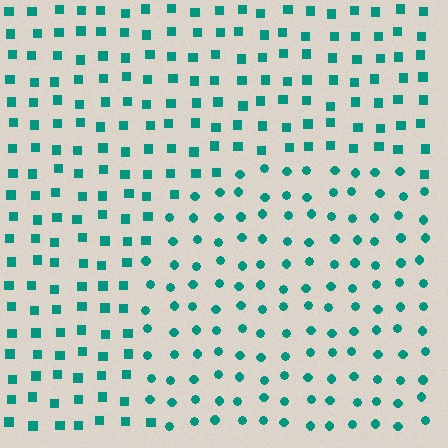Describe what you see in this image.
The image is filled with small teal elements arranged in a uniform grid. A circle-shaped region contains circles, while the surrounding area contains squares. The boundary is defined purely by the change in element shape.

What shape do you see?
I see a circle.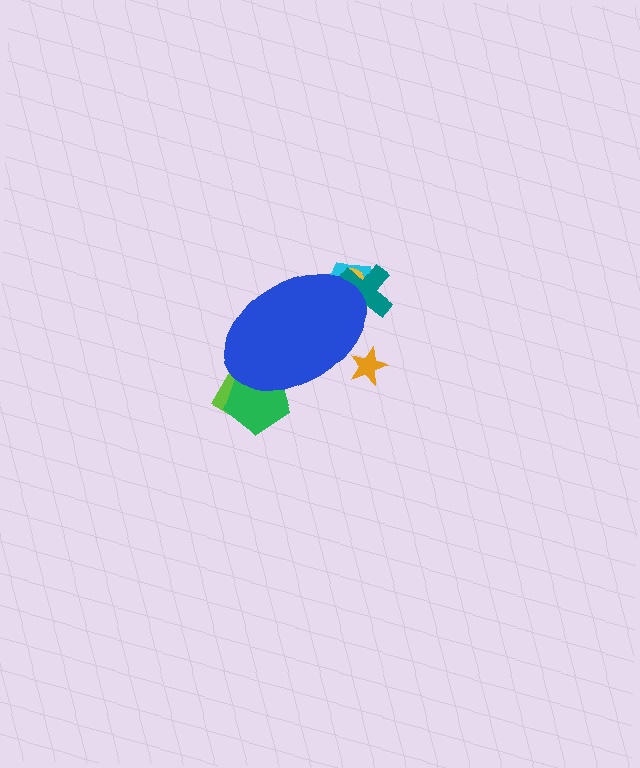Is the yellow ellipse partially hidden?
Yes, the yellow ellipse is partially hidden behind the blue ellipse.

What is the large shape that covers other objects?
A blue ellipse.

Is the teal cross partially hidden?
Yes, the teal cross is partially hidden behind the blue ellipse.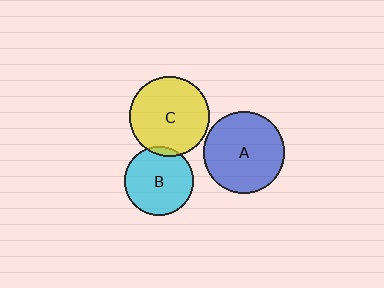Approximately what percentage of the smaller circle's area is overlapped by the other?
Approximately 5%.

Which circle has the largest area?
Circle A (blue).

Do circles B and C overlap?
Yes.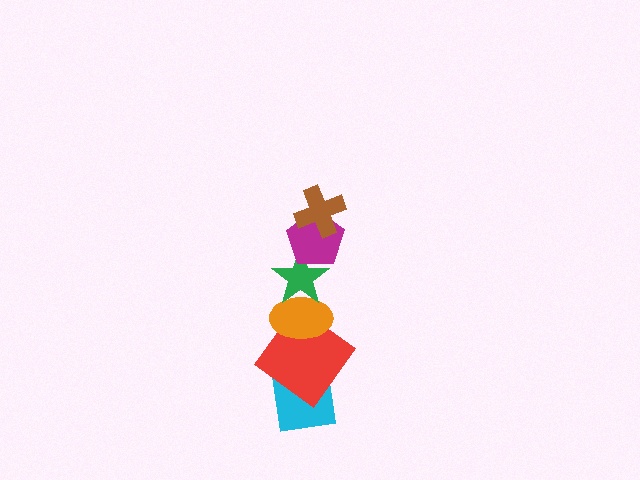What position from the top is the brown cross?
The brown cross is 1st from the top.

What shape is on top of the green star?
The magenta pentagon is on top of the green star.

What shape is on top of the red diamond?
The orange ellipse is on top of the red diamond.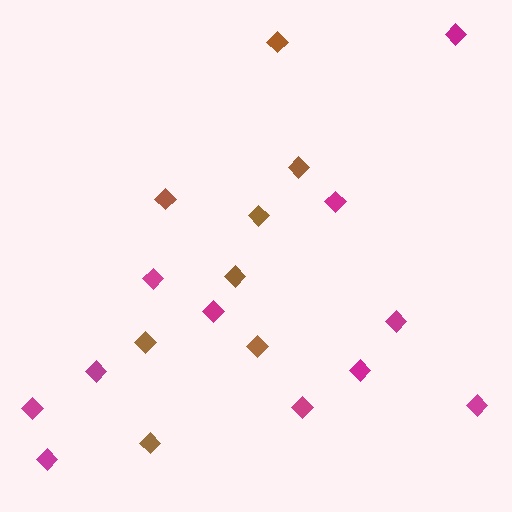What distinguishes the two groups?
There are 2 groups: one group of brown diamonds (8) and one group of magenta diamonds (11).